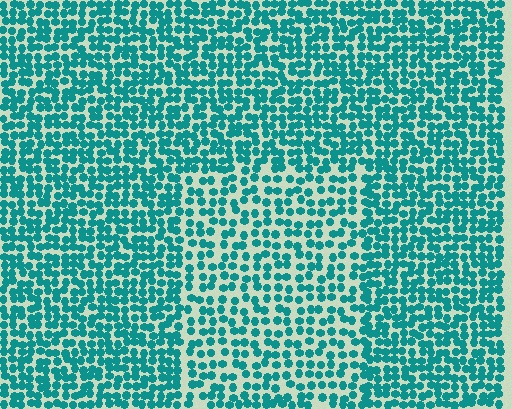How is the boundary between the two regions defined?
The boundary is defined by a change in element density (approximately 1.6x ratio). All elements are the same color, size, and shape.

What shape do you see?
I see a rectangle.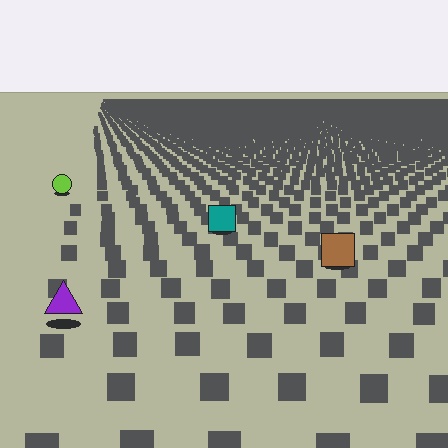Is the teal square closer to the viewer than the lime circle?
Yes. The teal square is closer — you can tell from the texture gradient: the ground texture is coarser near it.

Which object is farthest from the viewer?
The lime circle is farthest from the viewer. It appears smaller and the ground texture around it is denser.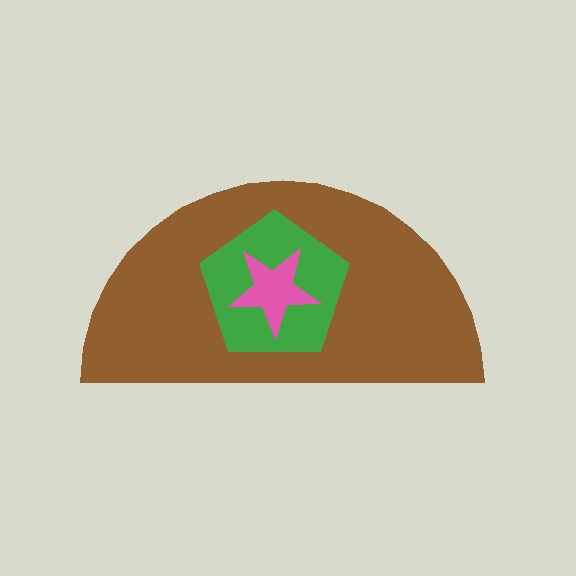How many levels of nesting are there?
3.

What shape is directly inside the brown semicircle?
The green pentagon.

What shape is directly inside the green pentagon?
The pink star.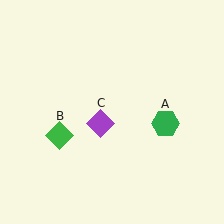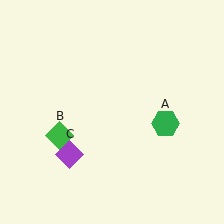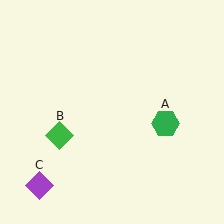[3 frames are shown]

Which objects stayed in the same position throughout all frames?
Green hexagon (object A) and green diamond (object B) remained stationary.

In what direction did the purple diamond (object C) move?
The purple diamond (object C) moved down and to the left.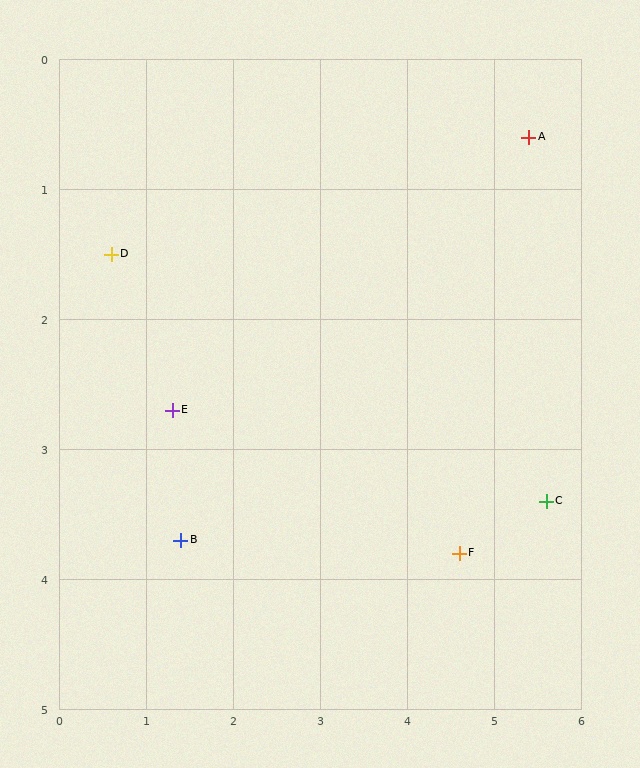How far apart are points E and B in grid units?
Points E and B are about 1.0 grid units apart.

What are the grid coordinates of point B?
Point B is at approximately (1.4, 3.7).